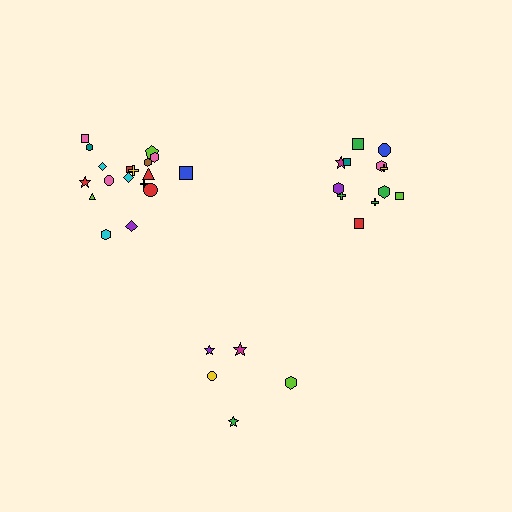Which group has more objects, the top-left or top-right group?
The top-left group.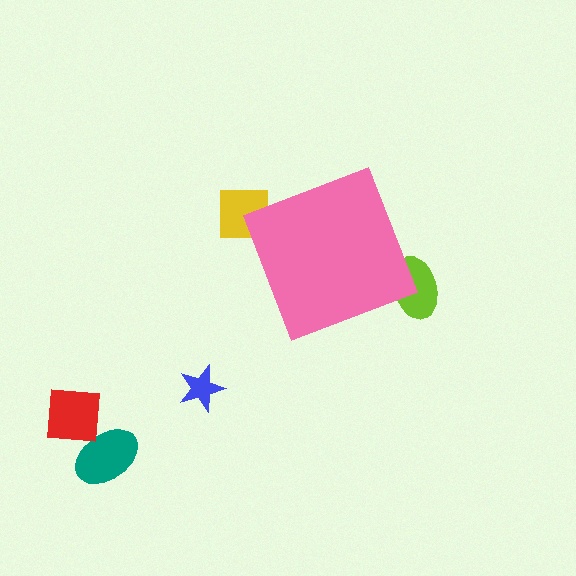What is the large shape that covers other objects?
A pink diamond.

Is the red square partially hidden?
No, the red square is fully visible.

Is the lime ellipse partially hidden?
Yes, the lime ellipse is partially hidden behind the pink diamond.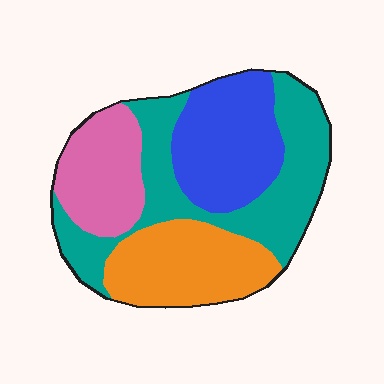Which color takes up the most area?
Teal, at roughly 35%.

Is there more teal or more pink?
Teal.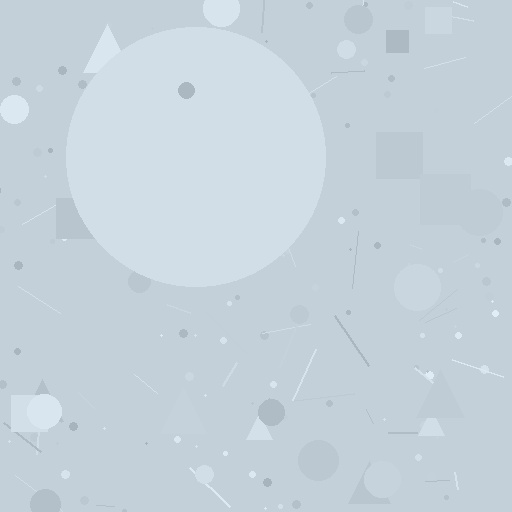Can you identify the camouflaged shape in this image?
The camouflaged shape is a circle.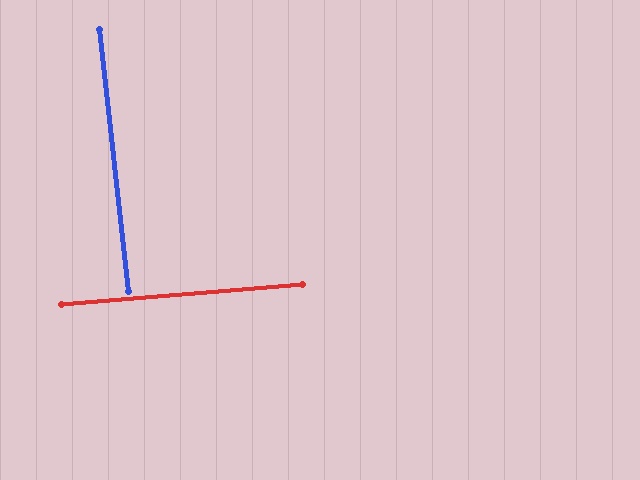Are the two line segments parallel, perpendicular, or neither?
Perpendicular — they meet at approximately 88°.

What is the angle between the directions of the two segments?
Approximately 88 degrees.